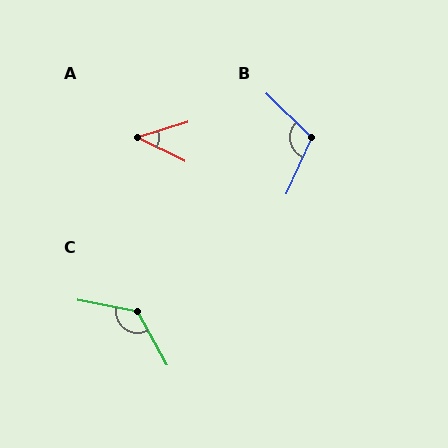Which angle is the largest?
C, at approximately 129 degrees.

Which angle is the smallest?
A, at approximately 44 degrees.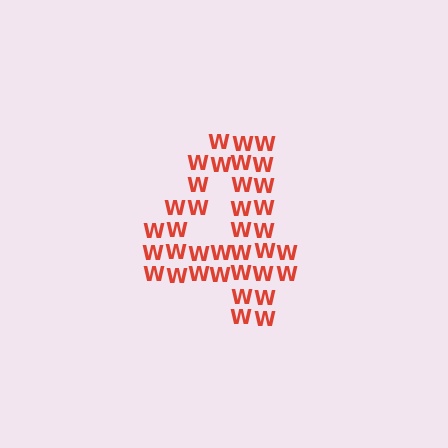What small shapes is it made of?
It is made of small letter W's.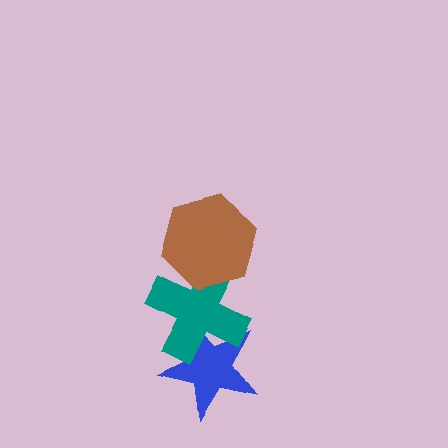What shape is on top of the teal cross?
The brown hexagon is on top of the teal cross.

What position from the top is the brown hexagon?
The brown hexagon is 1st from the top.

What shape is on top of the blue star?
The teal cross is on top of the blue star.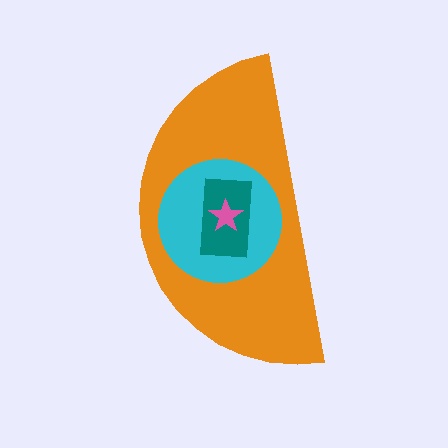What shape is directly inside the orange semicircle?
The cyan circle.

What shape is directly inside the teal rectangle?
The pink star.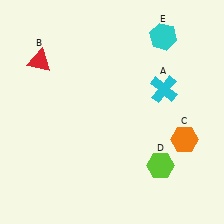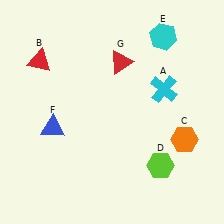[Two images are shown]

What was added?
A blue triangle (F), a red triangle (G) were added in Image 2.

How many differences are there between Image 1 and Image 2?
There are 2 differences between the two images.